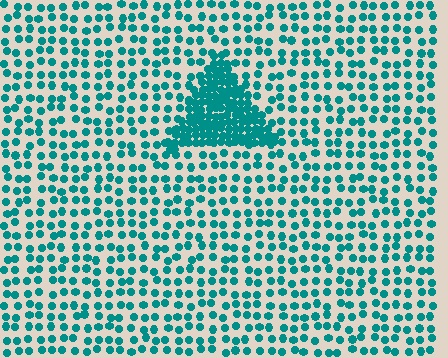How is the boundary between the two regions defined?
The boundary is defined by a change in element density (approximately 3.0x ratio). All elements are the same color, size, and shape.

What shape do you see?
I see a triangle.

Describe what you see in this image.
The image contains small teal elements arranged at two different densities. A triangle-shaped region is visible where the elements are more densely packed than the surrounding area.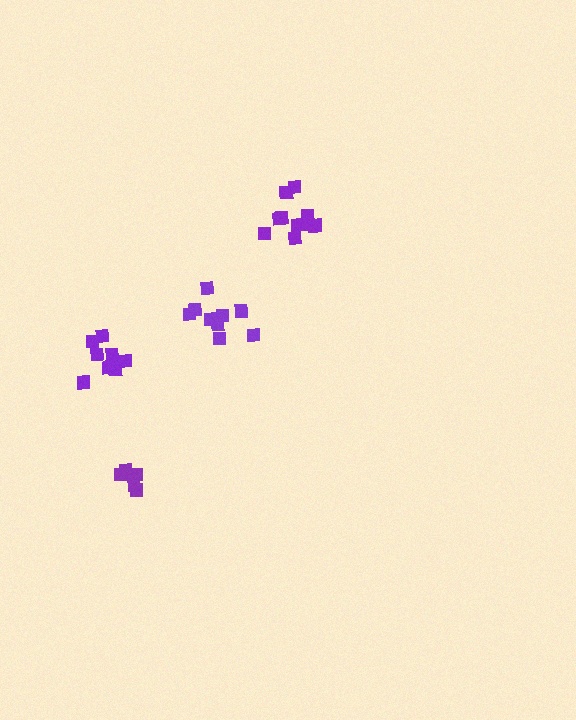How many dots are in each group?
Group 1: 9 dots, Group 2: 11 dots, Group 3: 7 dots, Group 4: 9 dots (36 total).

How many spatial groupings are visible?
There are 4 spatial groupings.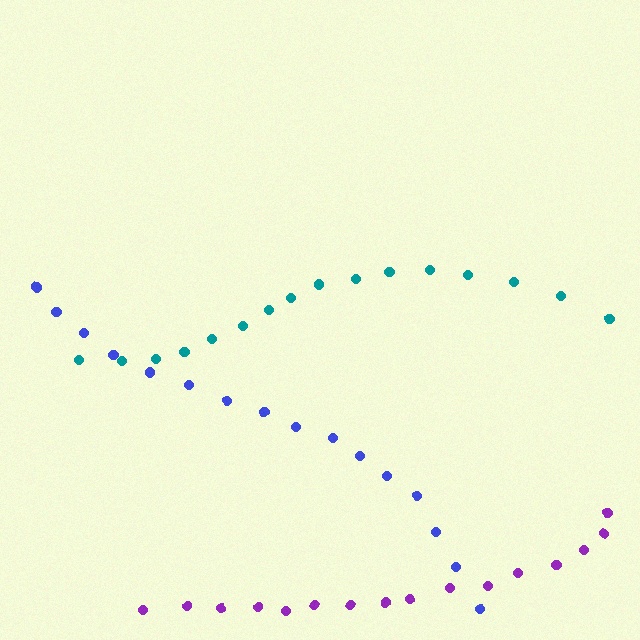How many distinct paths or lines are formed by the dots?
There are 3 distinct paths.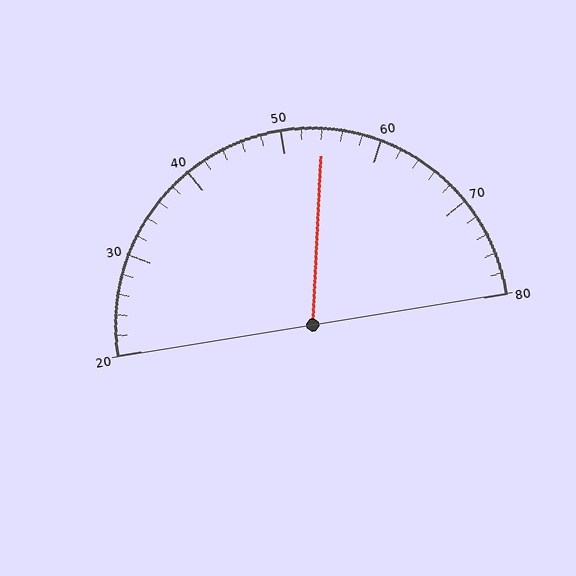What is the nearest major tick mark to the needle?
The nearest major tick mark is 50.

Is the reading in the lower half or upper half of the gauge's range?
The reading is in the upper half of the range (20 to 80).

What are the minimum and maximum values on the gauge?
The gauge ranges from 20 to 80.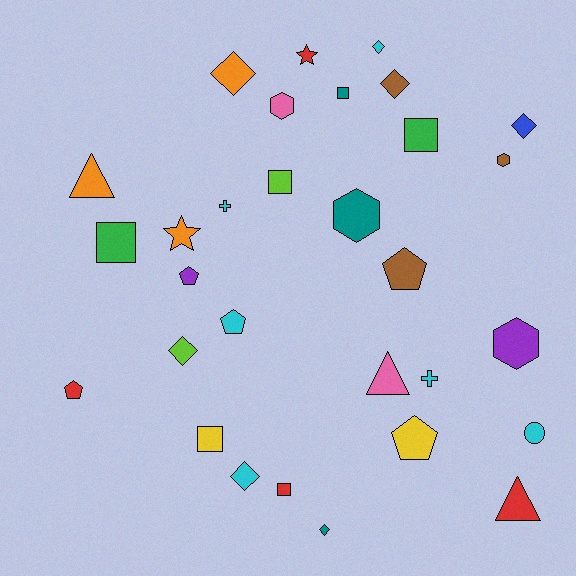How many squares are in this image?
There are 6 squares.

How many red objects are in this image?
There are 4 red objects.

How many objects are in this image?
There are 30 objects.